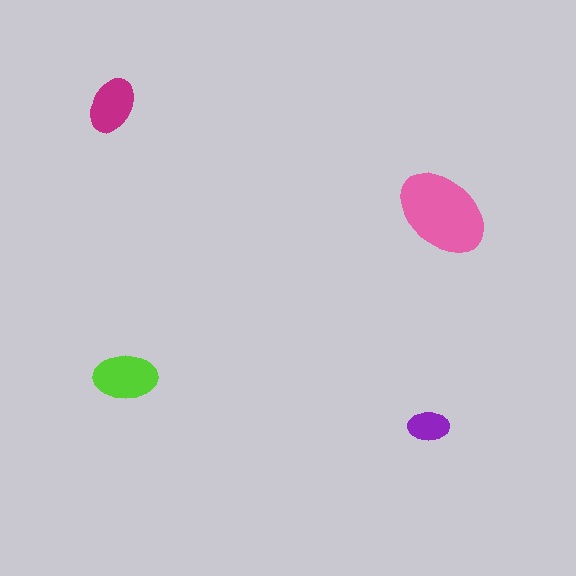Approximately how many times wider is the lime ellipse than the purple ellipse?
About 1.5 times wider.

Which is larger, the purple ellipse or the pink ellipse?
The pink one.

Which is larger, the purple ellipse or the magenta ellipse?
The magenta one.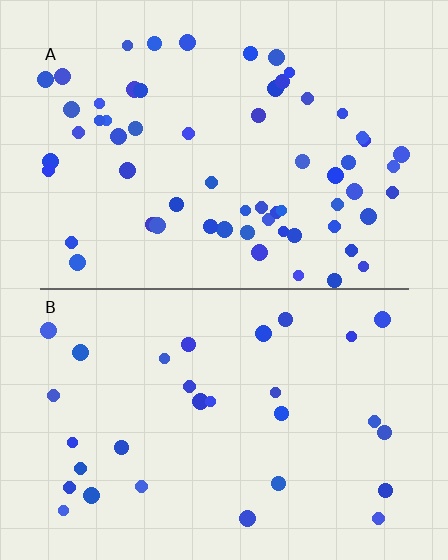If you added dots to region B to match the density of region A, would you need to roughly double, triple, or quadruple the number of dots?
Approximately double.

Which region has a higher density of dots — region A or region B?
A (the top).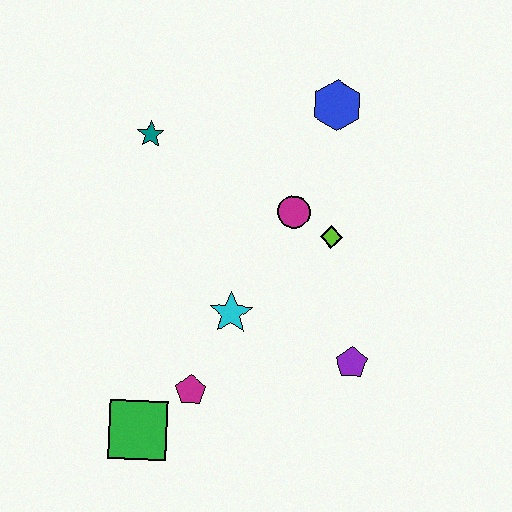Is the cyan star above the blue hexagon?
No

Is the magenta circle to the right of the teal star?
Yes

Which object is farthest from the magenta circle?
The green square is farthest from the magenta circle.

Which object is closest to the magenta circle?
The lime diamond is closest to the magenta circle.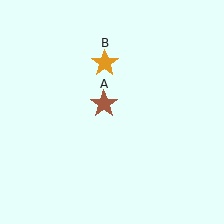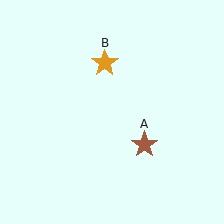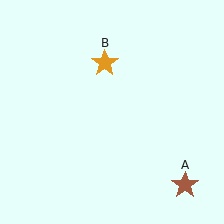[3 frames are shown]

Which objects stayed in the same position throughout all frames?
Orange star (object B) remained stationary.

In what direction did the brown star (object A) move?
The brown star (object A) moved down and to the right.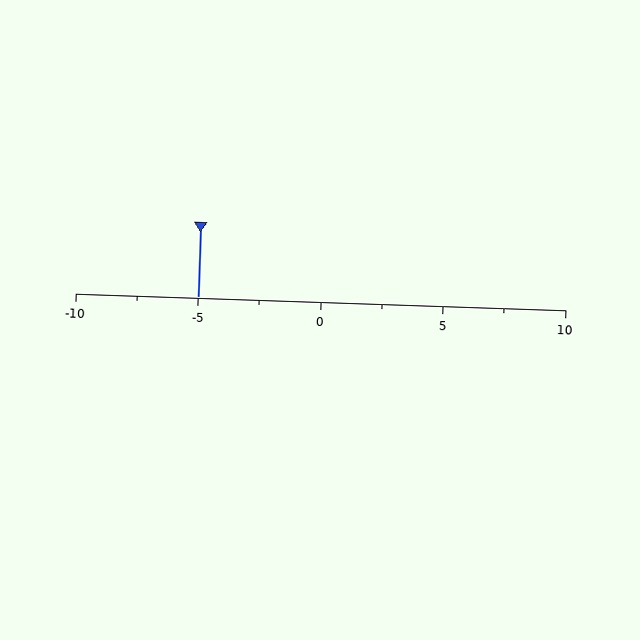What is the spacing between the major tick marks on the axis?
The major ticks are spaced 5 apart.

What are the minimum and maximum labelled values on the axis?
The axis runs from -10 to 10.